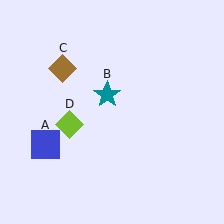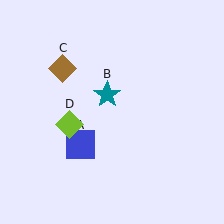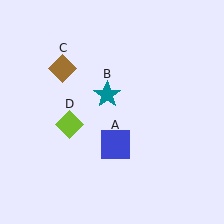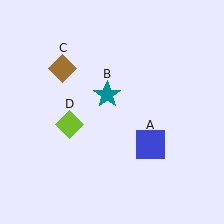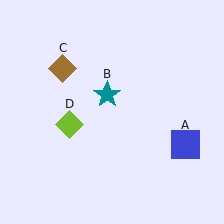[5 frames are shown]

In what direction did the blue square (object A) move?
The blue square (object A) moved right.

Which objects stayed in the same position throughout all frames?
Teal star (object B) and brown diamond (object C) and lime diamond (object D) remained stationary.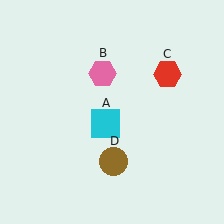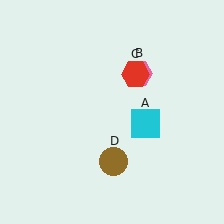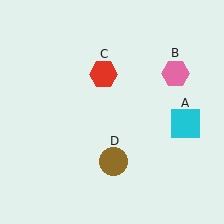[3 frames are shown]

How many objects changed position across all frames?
3 objects changed position: cyan square (object A), pink hexagon (object B), red hexagon (object C).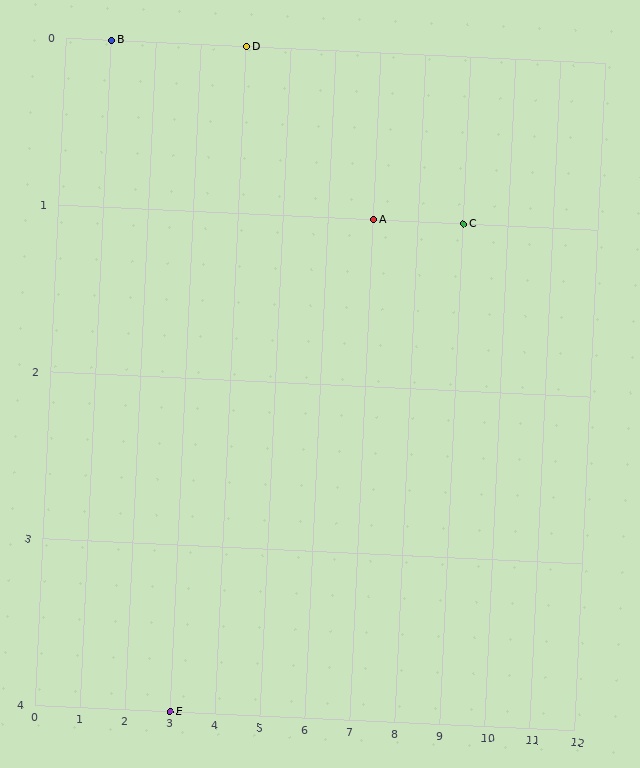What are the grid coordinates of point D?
Point D is at grid coordinates (4, 0).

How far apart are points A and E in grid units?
Points A and E are 4 columns and 3 rows apart (about 5.0 grid units diagonally).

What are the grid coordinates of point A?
Point A is at grid coordinates (7, 1).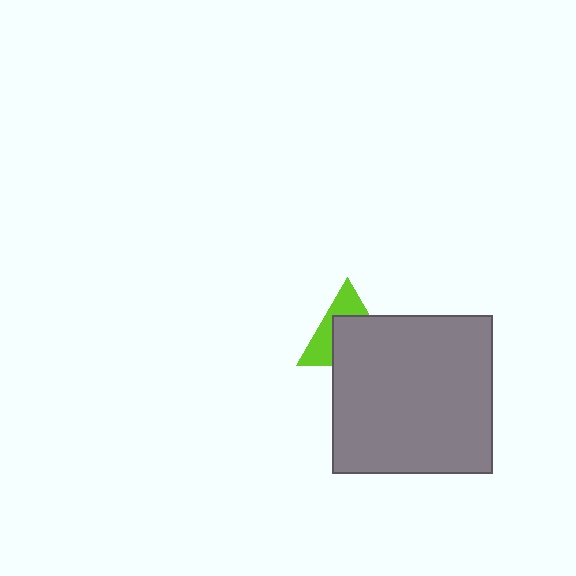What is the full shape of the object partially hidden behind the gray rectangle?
The partially hidden object is a lime triangle.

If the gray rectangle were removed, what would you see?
You would see the complete lime triangle.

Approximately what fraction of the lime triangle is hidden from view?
Roughly 58% of the lime triangle is hidden behind the gray rectangle.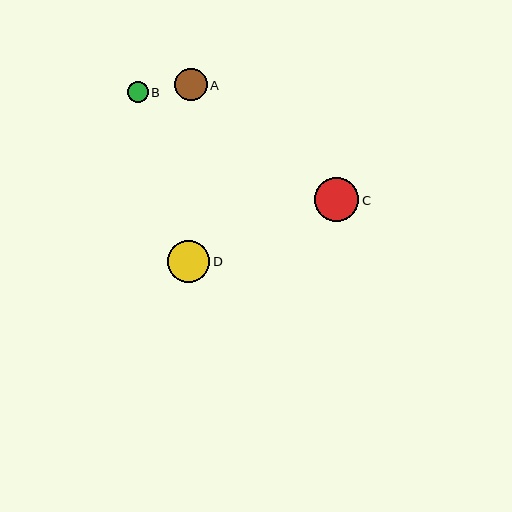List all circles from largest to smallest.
From largest to smallest: C, D, A, B.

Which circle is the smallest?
Circle B is the smallest with a size of approximately 21 pixels.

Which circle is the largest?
Circle C is the largest with a size of approximately 45 pixels.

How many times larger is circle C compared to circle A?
Circle C is approximately 1.4 times the size of circle A.